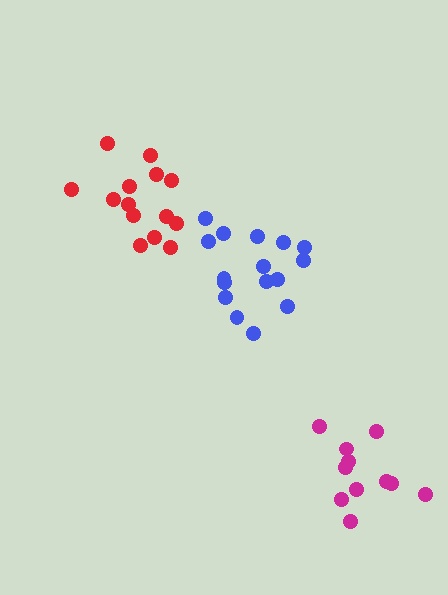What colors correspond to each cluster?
The clusters are colored: blue, magenta, red.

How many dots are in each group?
Group 1: 16 dots, Group 2: 11 dots, Group 3: 14 dots (41 total).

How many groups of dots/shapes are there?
There are 3 groups.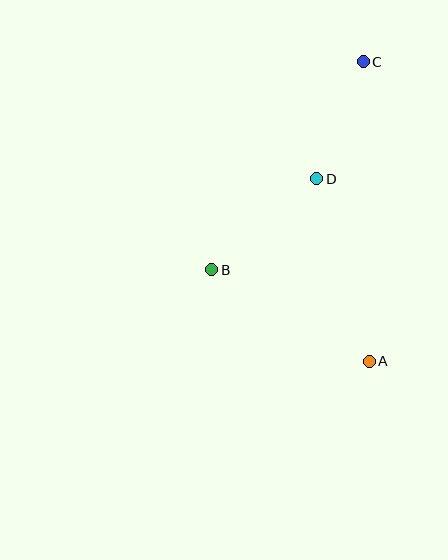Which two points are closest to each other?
Points C and D are closest to each other.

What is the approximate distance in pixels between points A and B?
The distance between A and B is approximately 182 pixels.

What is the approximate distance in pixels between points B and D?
The distance between B and D is approximately 139 pixels.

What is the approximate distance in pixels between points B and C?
The distance between B and C is approximately 257 pixels.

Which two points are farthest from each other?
Points A and C are farthest from each other.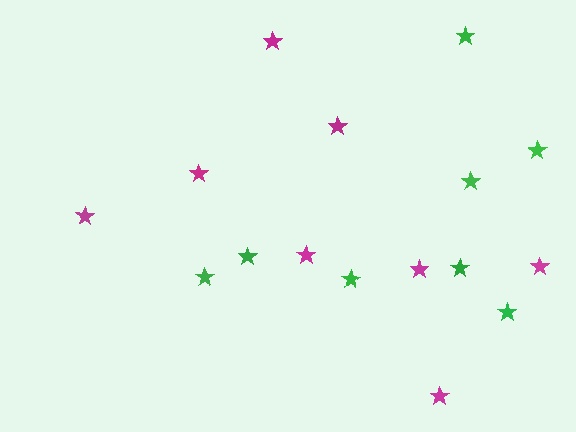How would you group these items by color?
There are 2 groups: one group of green stars (8) and one group of magenta stars (8).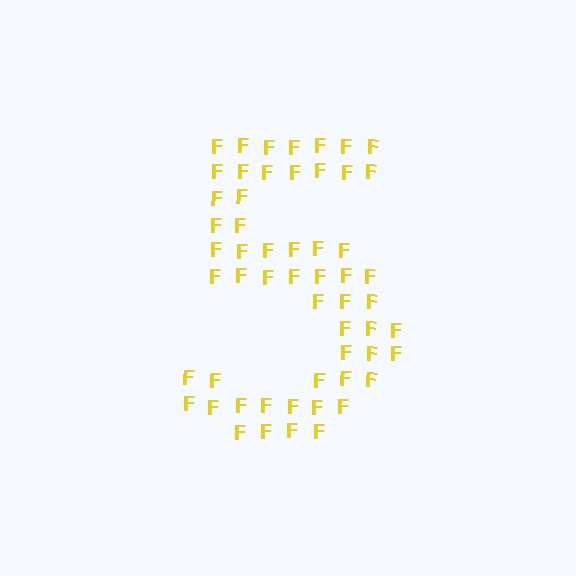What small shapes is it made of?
It is made of small letter F's.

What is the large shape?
The large shape is the digit 5.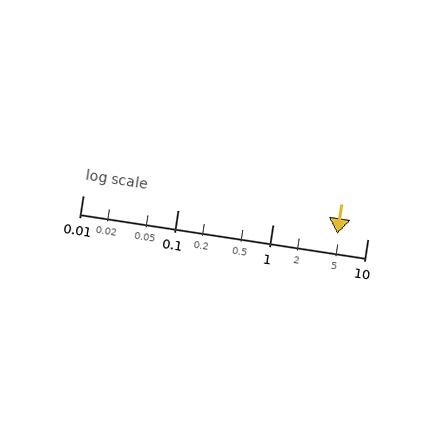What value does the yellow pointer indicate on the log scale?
The pointer indicates approximately 4.8.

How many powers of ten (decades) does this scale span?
The scale spans 3 decades, from 0.01 to 10.